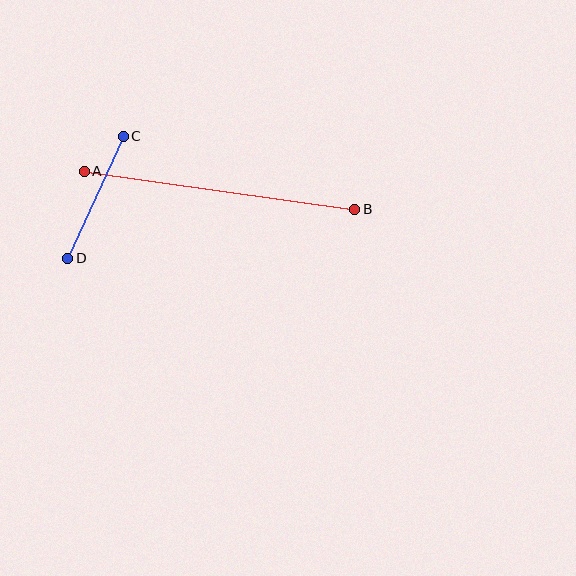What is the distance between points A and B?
The distance is approximately 273 pixels.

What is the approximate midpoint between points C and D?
The midpoint is at approximately (96, 197) pixels.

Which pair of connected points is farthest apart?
Points A and B are farthest apart.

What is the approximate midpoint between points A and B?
The midpoint is at approximately (220, 190) pixels.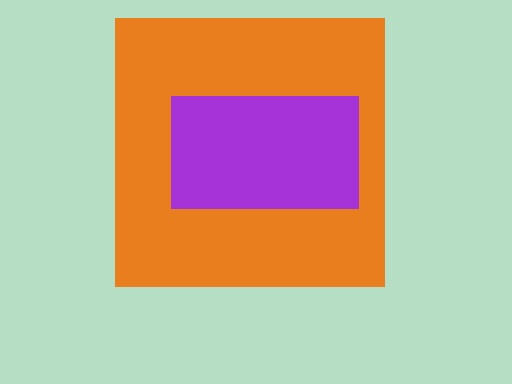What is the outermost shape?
The orange square.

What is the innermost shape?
The purple rectangle.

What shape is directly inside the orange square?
The purple rectangle.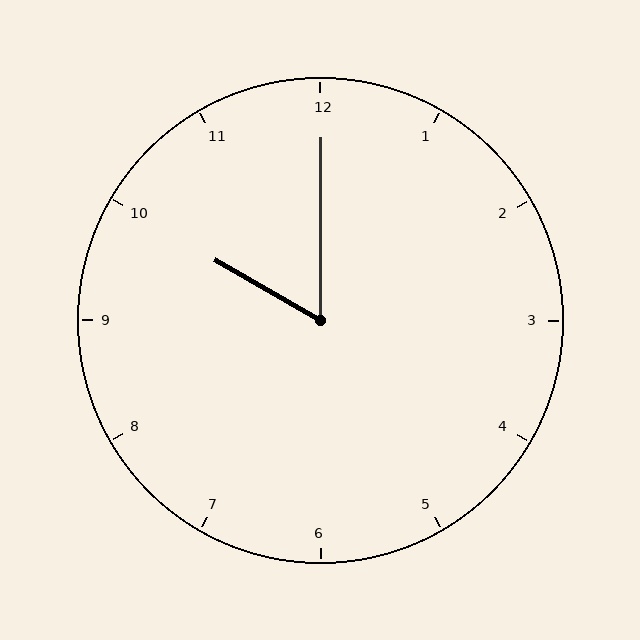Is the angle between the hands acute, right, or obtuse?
It is acute.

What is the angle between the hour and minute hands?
Approximately 60 degrees.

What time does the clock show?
10:00.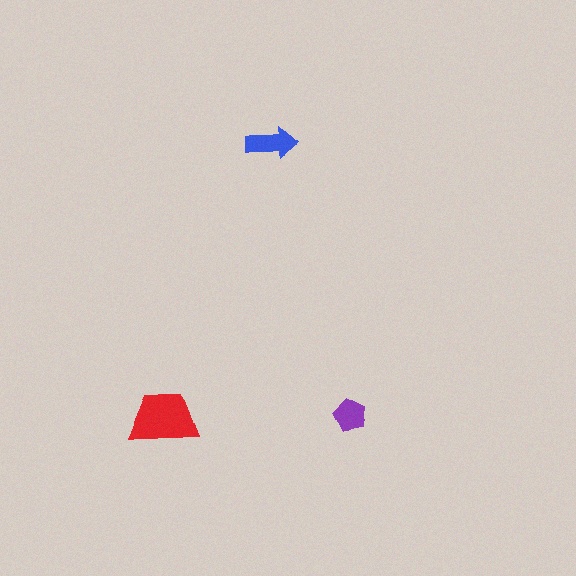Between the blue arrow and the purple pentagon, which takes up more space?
The blue arrow.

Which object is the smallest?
The purple pentagon.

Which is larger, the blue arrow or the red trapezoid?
The red trapezoid.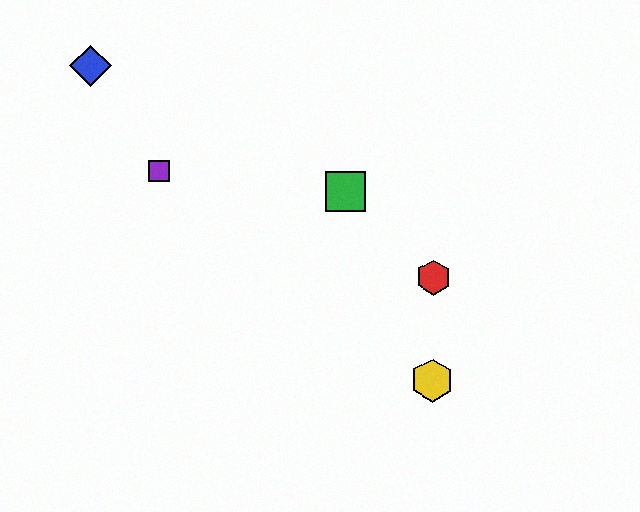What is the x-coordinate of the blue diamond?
The blue diamond is at x≈90.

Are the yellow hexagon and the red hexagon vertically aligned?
Yes, both are at x≈433.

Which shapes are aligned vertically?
The red hexagon, the yellow hexagon are aligned vertically.